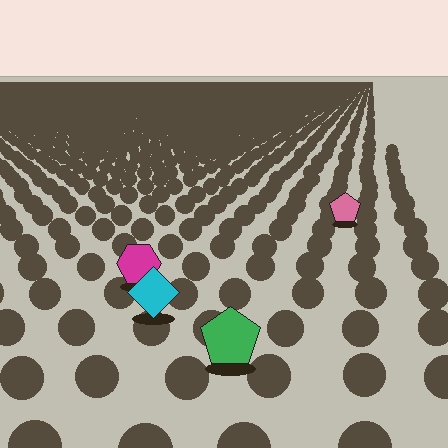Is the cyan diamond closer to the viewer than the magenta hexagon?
Yes. The cyan diamond is closer — you can tell from the texture gradient: the ground texture is coarser near it.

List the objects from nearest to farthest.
From nearest to farthest: the green pentagon, the cyan diamond, the magenta hexagon, the pink pentagon.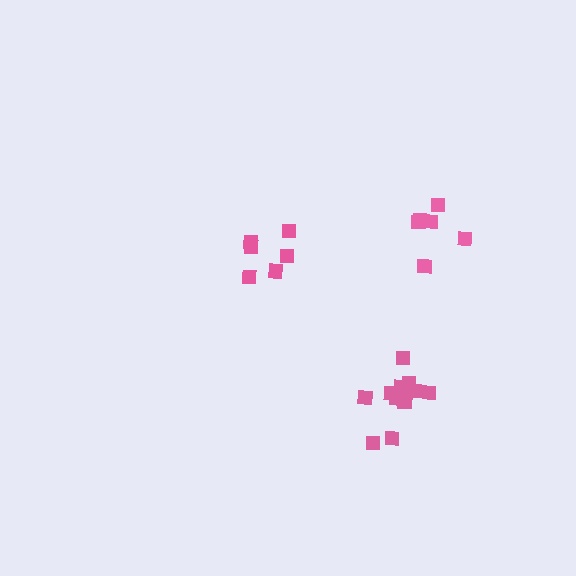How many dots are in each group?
Group 1: 6 dots, Group 2: 11 dots, Group 3: 6 dots (23 total).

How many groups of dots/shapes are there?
There are 3 groups.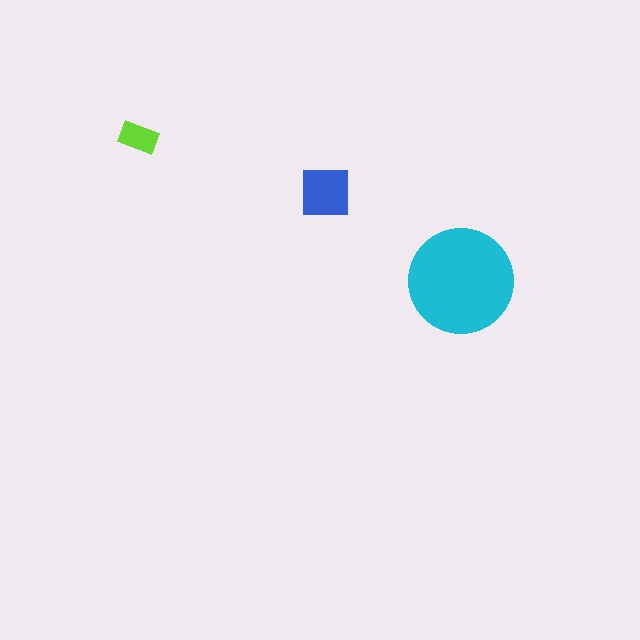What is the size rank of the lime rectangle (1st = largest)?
3rd.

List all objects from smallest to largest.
The lime rectangle, the blue square, the cyan circle.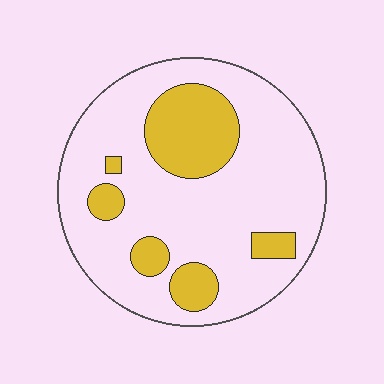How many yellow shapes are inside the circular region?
6.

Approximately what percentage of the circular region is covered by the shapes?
Approximately 25%.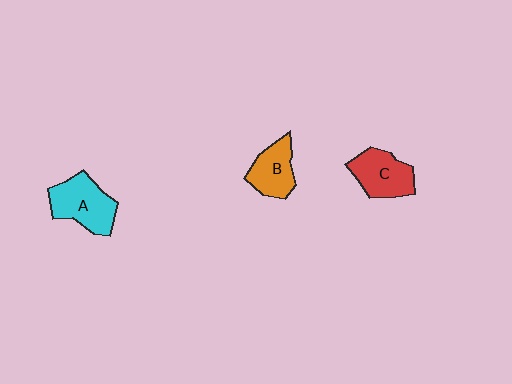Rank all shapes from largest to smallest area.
From largest to smallest: A (cyan), C (red), B (orange).